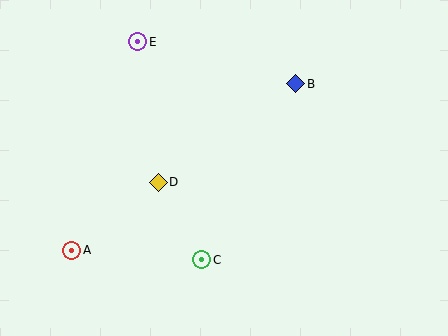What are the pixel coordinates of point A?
Point A is at (72, 250).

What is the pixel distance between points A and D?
The distance between A and D is 110 pixels.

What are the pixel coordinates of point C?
Point C is at (202, 260).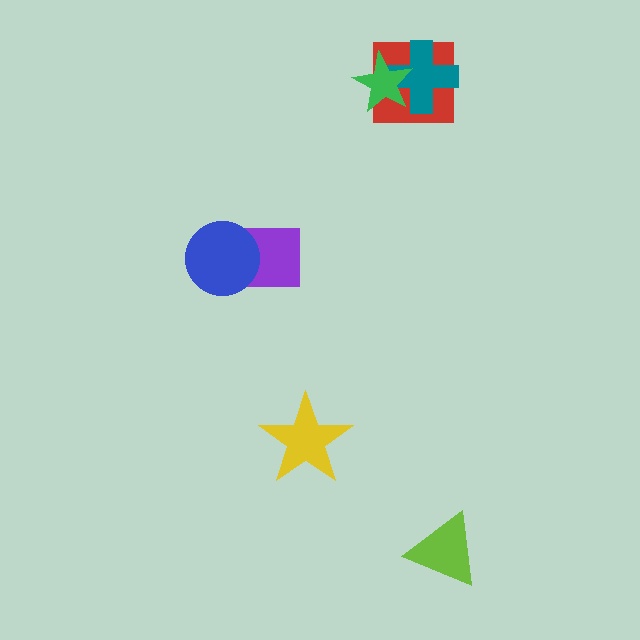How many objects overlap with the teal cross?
2 objects overlap with the teal cross.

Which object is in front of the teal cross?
The green star is in front of the teal cross.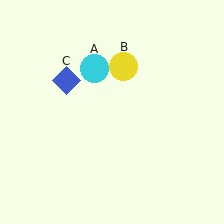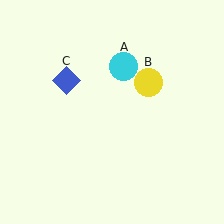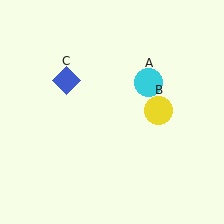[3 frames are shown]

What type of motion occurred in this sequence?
The cyan circle (object A), yellow circle (object B) rotated clockwise around the center of the scene.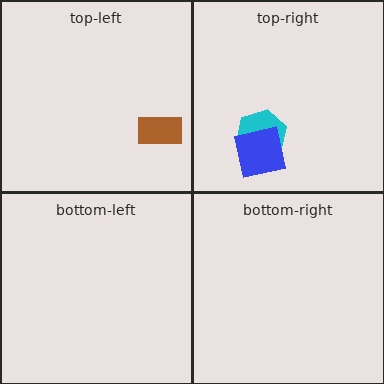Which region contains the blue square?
The top-right region.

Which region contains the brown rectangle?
The top-left region.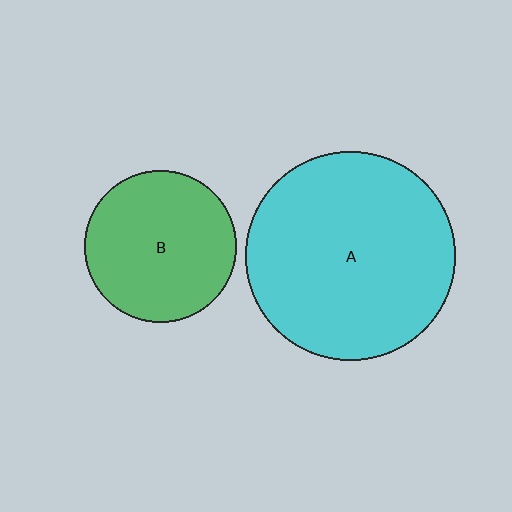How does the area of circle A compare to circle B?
Approximately 1.9 times.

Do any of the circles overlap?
No, none of the circles overlap.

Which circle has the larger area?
Circle A (cyan).